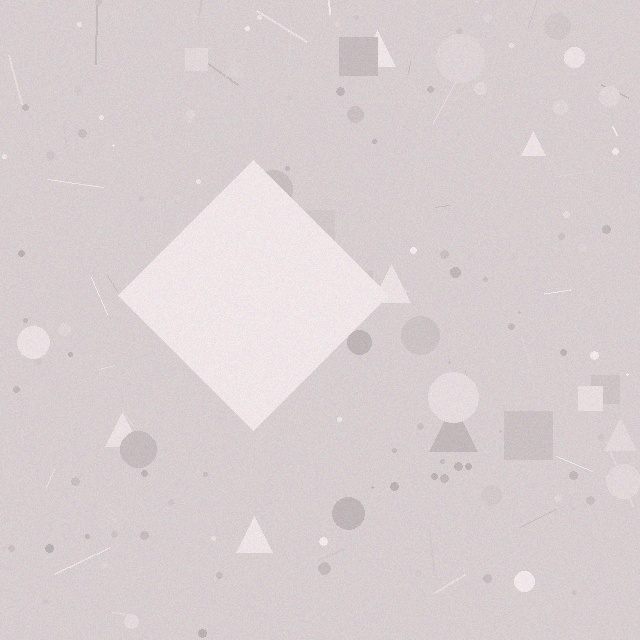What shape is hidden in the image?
A diamond is hidden in the image.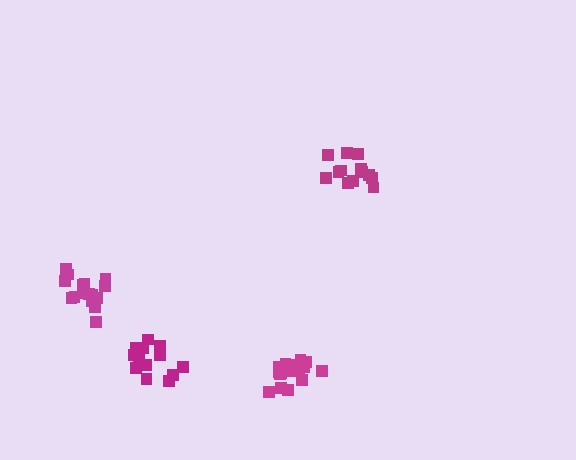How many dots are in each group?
Group 1: 16 dots, Group 2: 13 dots, Group 3: 13 dots, Group 4: 17 dots (59 total).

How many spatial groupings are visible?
There are 4 spatial groupings.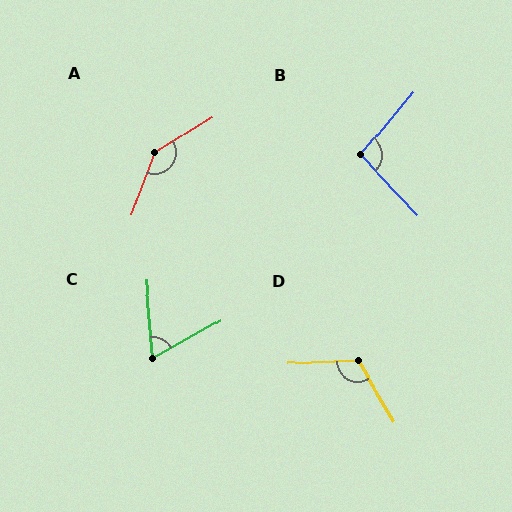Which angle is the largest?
A, at approximately 142 degrees.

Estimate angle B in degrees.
Approximately 97 degrees.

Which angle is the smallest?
C, at approximately 65 degrees.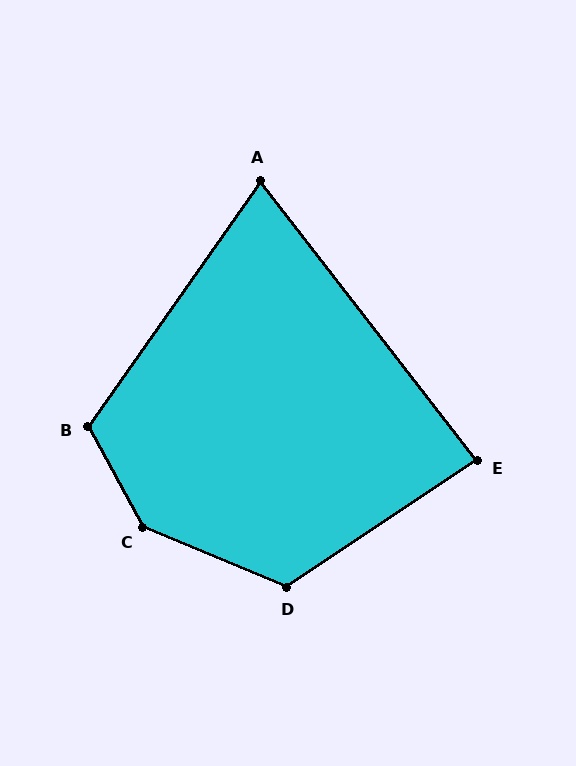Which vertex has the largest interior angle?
C, at approximately 141 degrees.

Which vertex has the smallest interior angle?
A, at approximately 73 degrees.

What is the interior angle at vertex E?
Approximately 86 degrees (approximately right).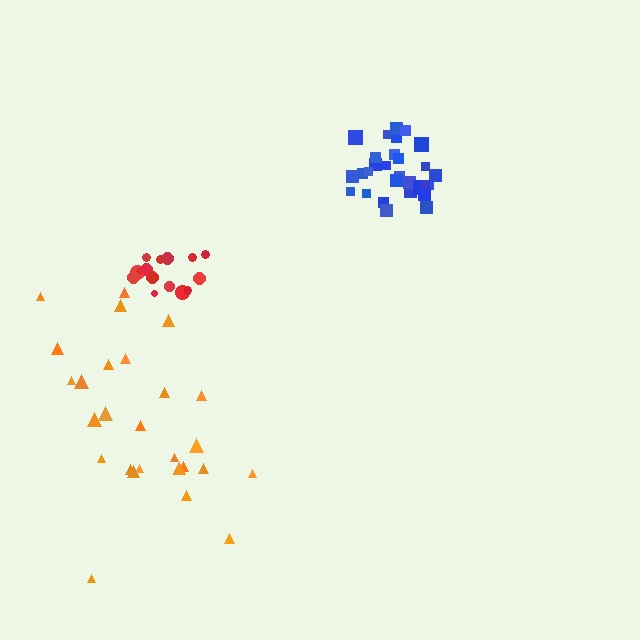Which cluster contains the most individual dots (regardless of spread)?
Blue (29).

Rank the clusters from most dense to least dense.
blue, red, orange.